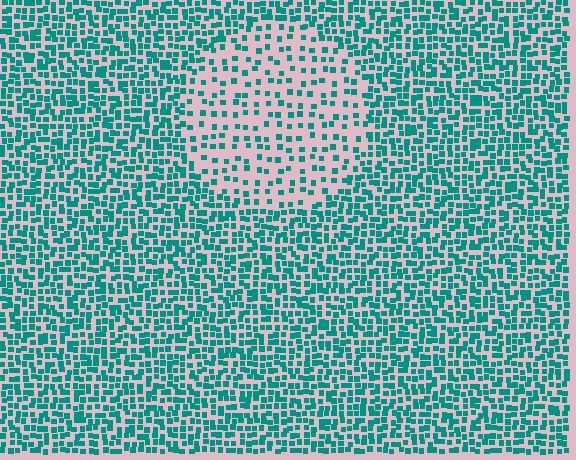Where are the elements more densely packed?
The elements are more densely packed outside the circle boundary.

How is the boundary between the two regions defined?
The boundary is defined by a change in element density (approximately 2.3x ratio). All elements are the same color, size, and shape.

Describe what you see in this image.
The image contains small teal elements arranged at two different densities. A circle-shaped region is visible where the elements are less densely packed than the surrounding area.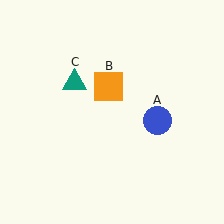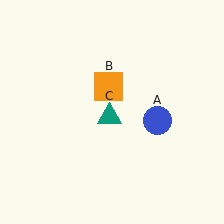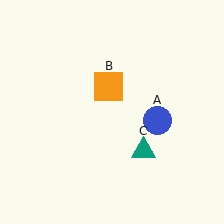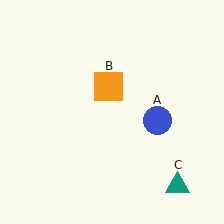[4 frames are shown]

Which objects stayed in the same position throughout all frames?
Blue circle (object A) and orange square (object B) remained stationary.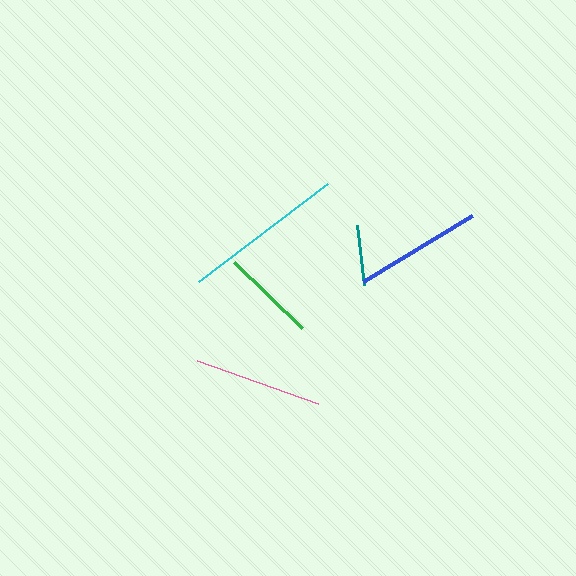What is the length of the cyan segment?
The cyan segment is approximately 162 pixels long.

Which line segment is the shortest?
The teal line is the shortest at approximately 60 pixels.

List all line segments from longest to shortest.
From longest to shortest: cyan, pink, blue, green, teal.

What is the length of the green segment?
The green segment is approximately 95 pixels long.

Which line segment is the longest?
The cyan line is the longest at approximately 162 pixels.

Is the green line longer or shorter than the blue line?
The blue line is longer than the green line.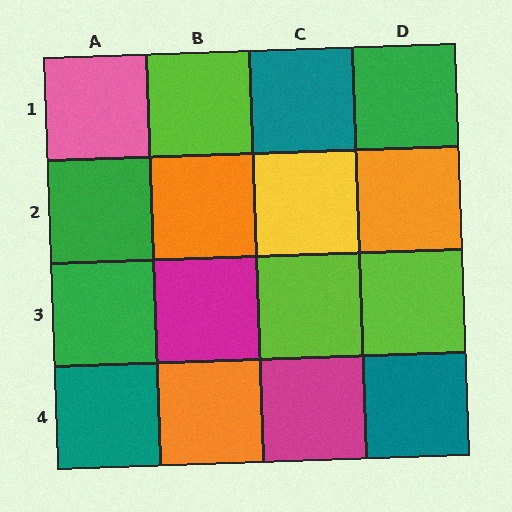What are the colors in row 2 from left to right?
Green, orange, yellow, orange.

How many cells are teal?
3 cells are teal.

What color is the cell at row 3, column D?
Lime.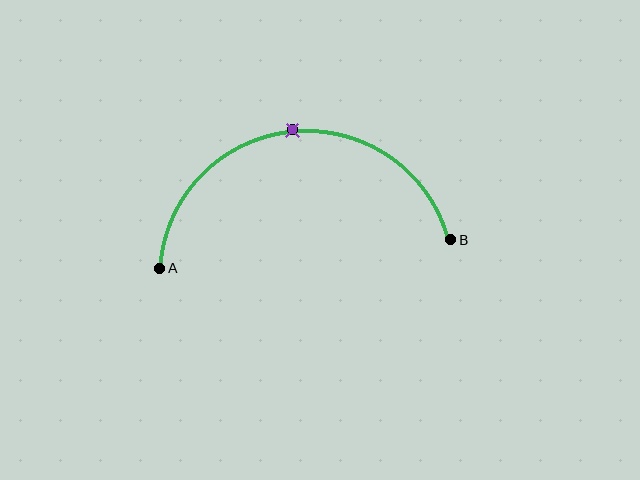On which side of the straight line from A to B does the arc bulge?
The arc bulges above the straight line connecting A and B.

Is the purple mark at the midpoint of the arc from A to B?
Yes. The purple mark lies on the arc at equal arc-length from both A and B — it is the arc midpoint.